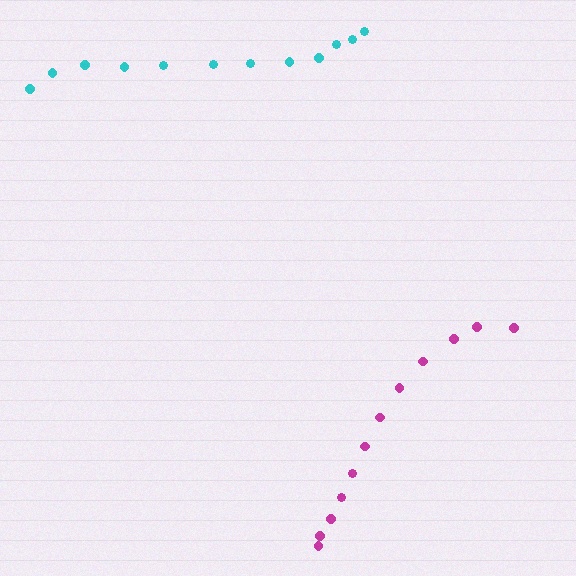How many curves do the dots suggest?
There are 2 distinct paths.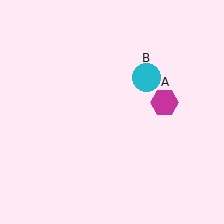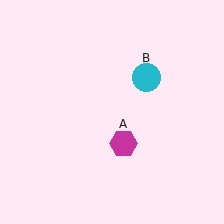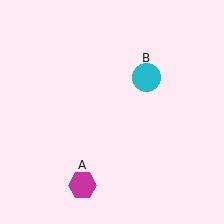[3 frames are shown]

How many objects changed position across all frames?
1 object changed position: magenta hexagon (object A).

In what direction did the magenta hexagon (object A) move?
The magenta hexagon (object A) moved down and to the left.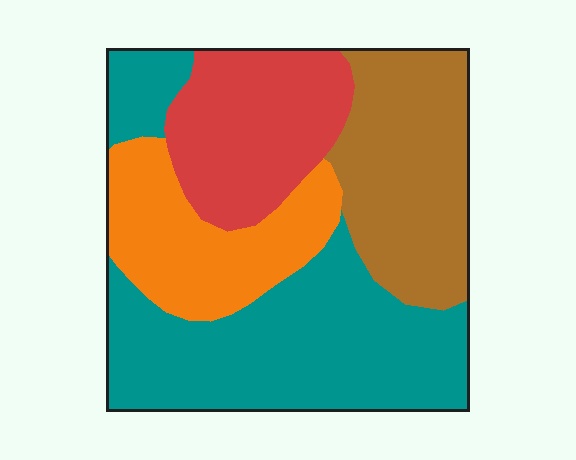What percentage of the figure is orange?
Orange takes up about one fifth (1/5) of the figure.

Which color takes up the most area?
Teal, at roughly 40%.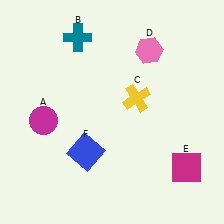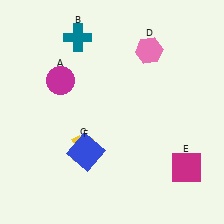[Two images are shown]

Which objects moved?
The objects that moved are: the magenta circle (A), the yellow cross (C).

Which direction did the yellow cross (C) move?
The yellow cross (C) moved left.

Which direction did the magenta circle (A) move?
The magenta circle (A) moved up.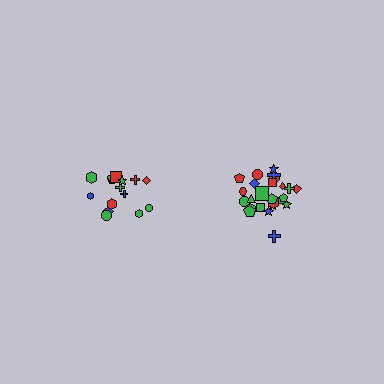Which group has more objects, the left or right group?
The right group.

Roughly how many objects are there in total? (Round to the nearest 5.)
Roughly 40 objects in total.